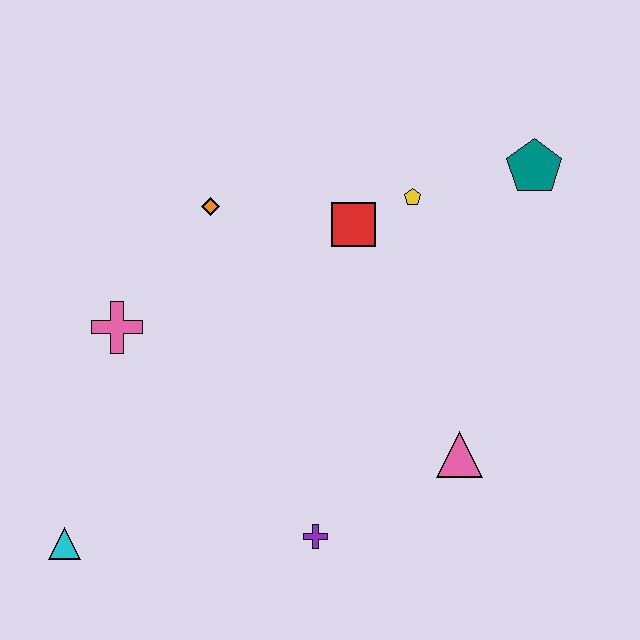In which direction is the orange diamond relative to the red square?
The orange diamond is to the left of the red square.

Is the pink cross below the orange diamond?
Yes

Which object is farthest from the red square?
The cyan triangle is farthest from the red square.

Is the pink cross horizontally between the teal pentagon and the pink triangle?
No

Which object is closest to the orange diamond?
The red square is closest to the orange diamond.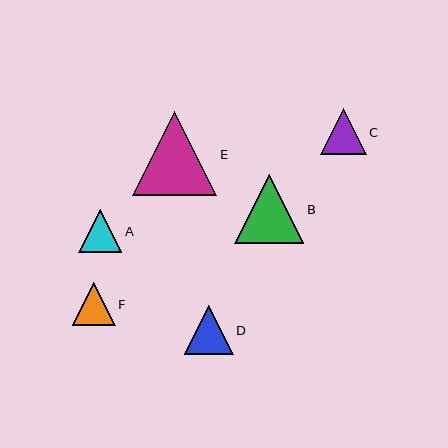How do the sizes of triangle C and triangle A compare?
Triangle C and triangle A are approximately the same size.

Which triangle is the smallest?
Triangle F is the smallest with a size of approximately 43 pixels.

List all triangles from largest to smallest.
From largest to smallest: E, B, D, C, A, F.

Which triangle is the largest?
Triangle E is the largest with a size of approximately 84 pixels.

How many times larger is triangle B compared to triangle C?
Triangle B is approximately 1.5 times the size of triangle C.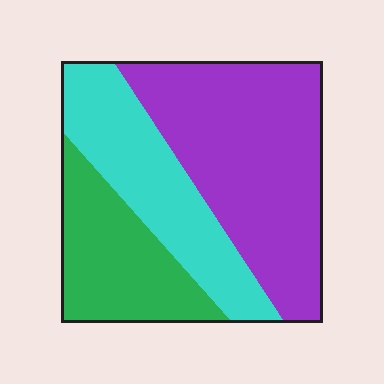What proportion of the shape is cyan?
Cyan covers around 30% of the shape.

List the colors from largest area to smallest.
From largest to smallest: purple, cyan, green.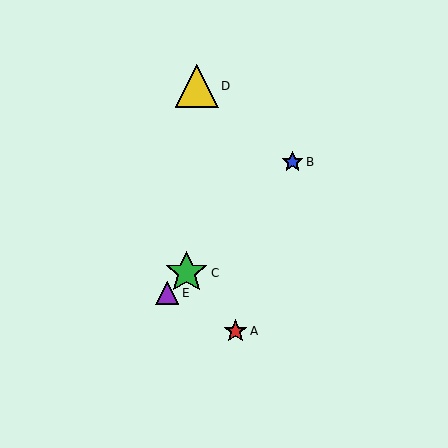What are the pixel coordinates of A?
Object A is at (236, 331).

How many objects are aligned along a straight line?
3 objects (B, C, E) are aligned along a straight line.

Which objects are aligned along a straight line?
Objects B, C, E are aligned along a straight line.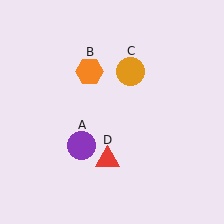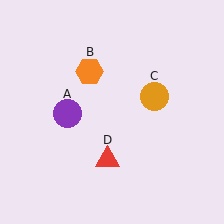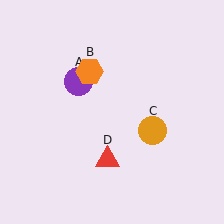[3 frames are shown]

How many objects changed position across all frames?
2 objects changed position: purple circle (object A), orange circle (object C).